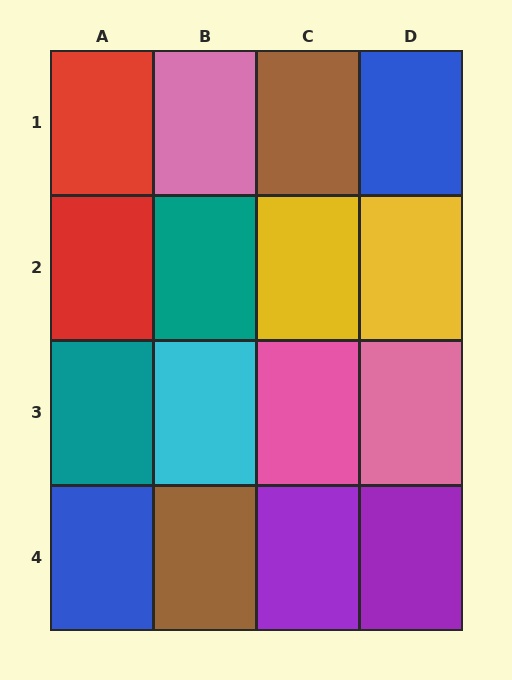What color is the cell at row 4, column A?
Blue.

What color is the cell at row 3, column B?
Cyan.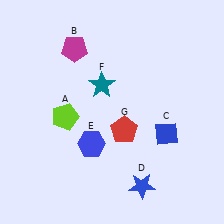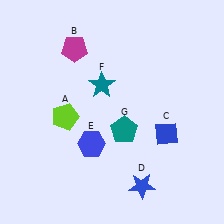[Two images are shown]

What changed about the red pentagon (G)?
In Image 1, G is red. In Image 2, it changed to teal.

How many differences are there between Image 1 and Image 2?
There is 1 difference between the two images.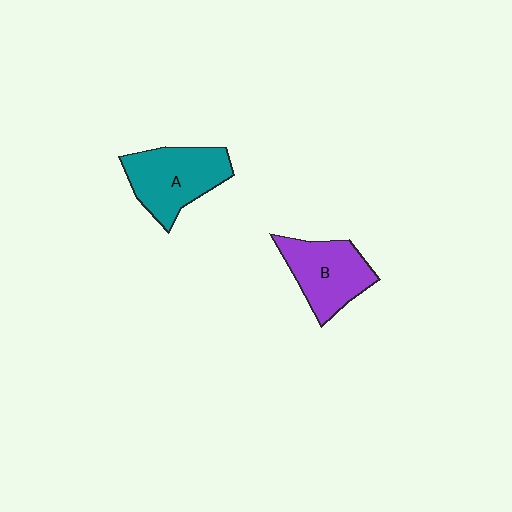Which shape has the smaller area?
Shape B (purple).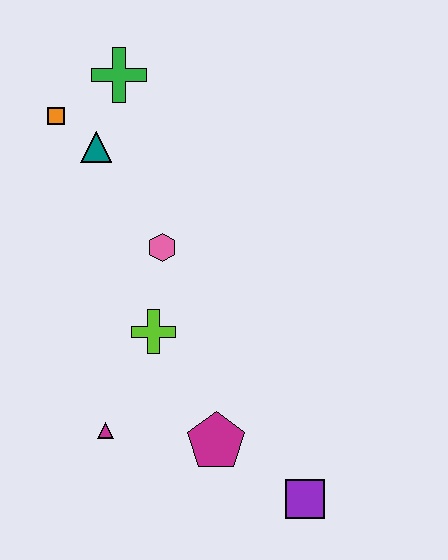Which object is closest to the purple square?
The magenta pentagon is closest to the purple square.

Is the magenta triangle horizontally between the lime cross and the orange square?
Yes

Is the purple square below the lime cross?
Yes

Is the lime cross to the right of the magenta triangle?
Yes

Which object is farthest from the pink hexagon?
The purple square is farthest from the pink hexagon.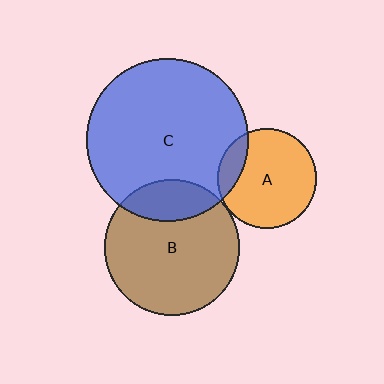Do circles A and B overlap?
Yes.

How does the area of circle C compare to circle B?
Approximately 1.4 times.